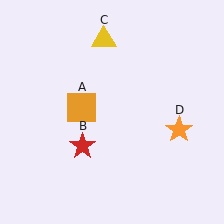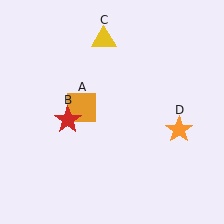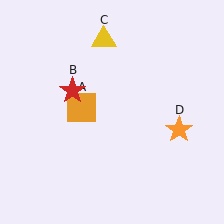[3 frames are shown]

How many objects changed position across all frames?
1 object changed position: red star (object B).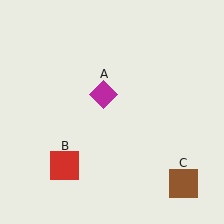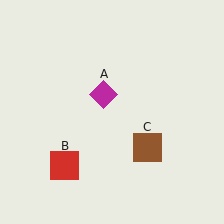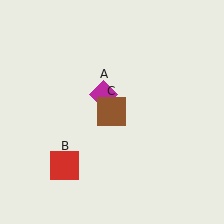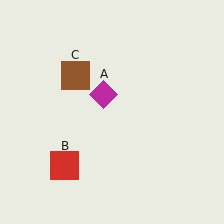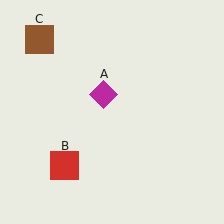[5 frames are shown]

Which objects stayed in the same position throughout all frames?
Magenta diamond (object A) and red square (object B) remained stationary.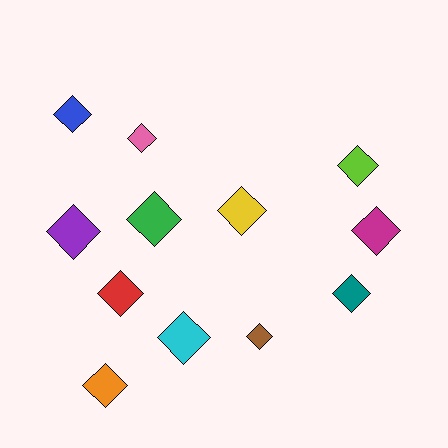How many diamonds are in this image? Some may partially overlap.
There are 12 diamonds.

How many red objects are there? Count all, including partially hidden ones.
There is 1 red object.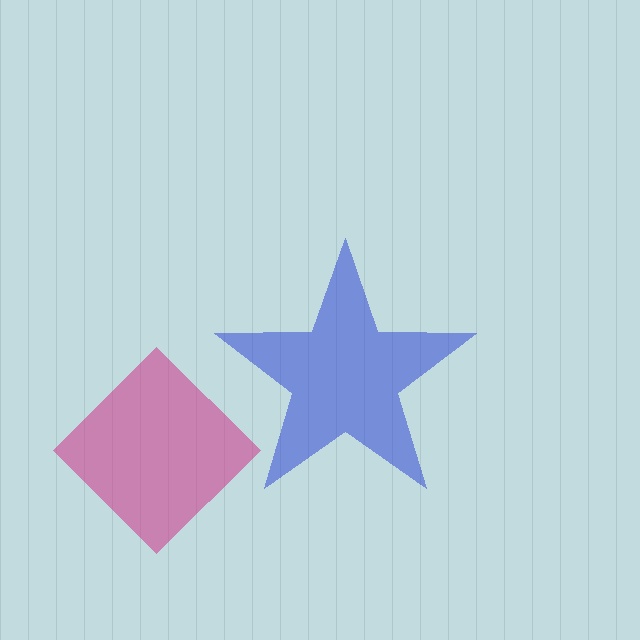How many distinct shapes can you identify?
There are 2 distinct shapes: a blue star, a magenta diamond.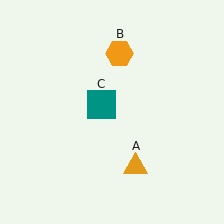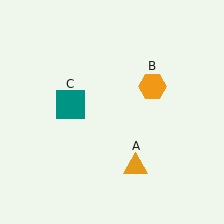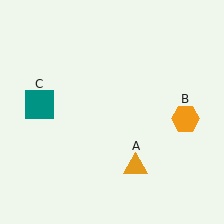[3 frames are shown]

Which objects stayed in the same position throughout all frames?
Orange triangle (object A) remained stationary.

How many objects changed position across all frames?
2 objects changed position: orange hexagon (object B), teal square (object C).